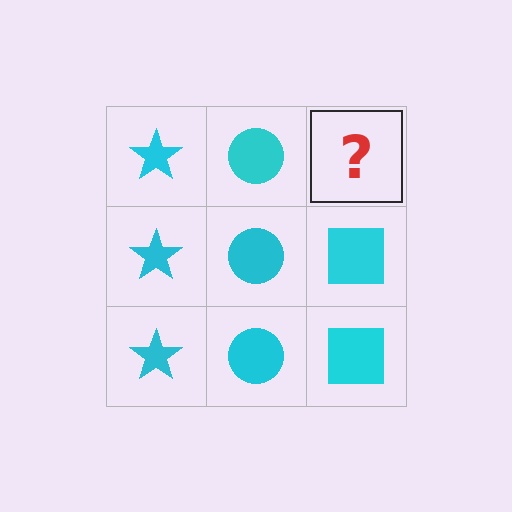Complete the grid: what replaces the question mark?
The question mark should be replaced with a cyan square.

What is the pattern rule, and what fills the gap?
The rule is that each column has a consistent shape. The gap should be filled with a cyan square.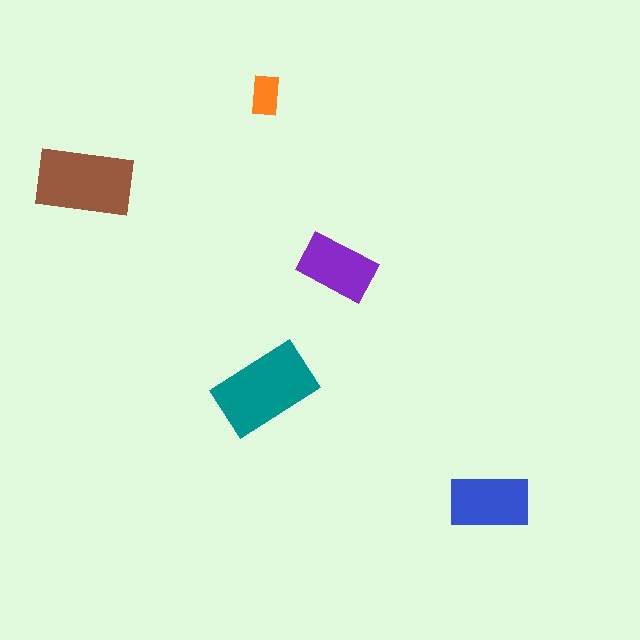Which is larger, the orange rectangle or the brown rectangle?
The brown one.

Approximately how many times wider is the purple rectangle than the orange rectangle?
About 2 times wider.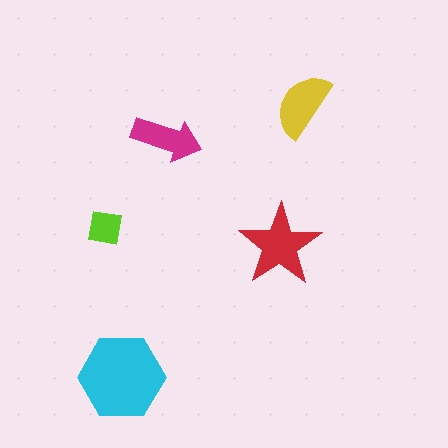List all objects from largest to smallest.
The cyan hexagon, the red star, the yellow semicircle, the magenta arrow, the lime square.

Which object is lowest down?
The cyan hexagon is bottommost.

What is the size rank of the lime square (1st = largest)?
5th.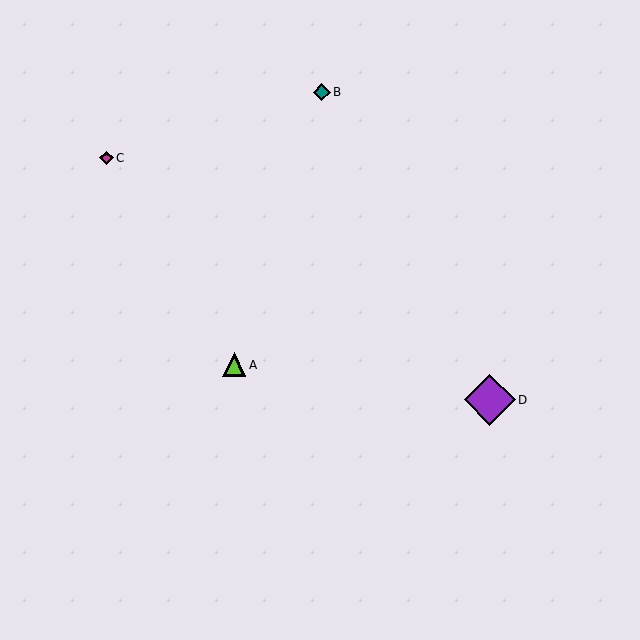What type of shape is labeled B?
Shape B is a teal diamond.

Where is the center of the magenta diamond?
The center of the magenta diamond is at (106, 158).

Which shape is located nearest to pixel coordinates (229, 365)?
The lime triangle (labeled A) at (234, 365) is nearest to that location.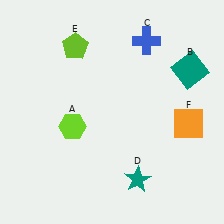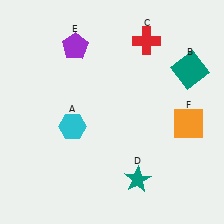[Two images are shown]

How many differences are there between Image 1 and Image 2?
There are 3 differences between the two images.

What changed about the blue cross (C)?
In Image 1, C is blue. In Image 2, it changed to red.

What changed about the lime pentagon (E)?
In Image 1, E is lime. In Image 2, it changed to purple.